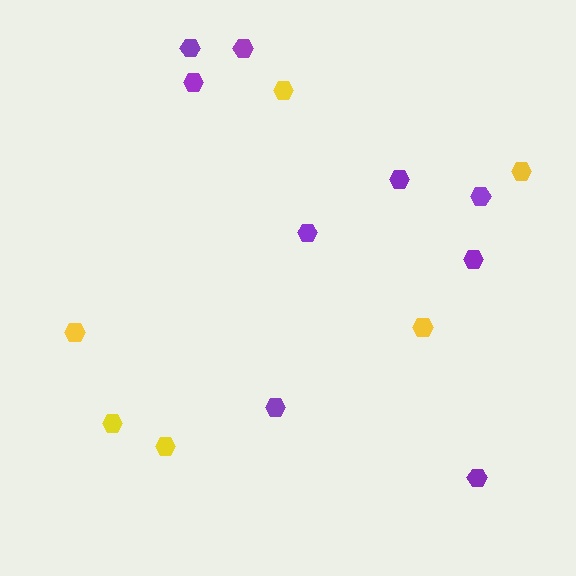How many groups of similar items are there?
There are 2 groups: one group of purple hexagons (9) and one group of yellow hexagons (6).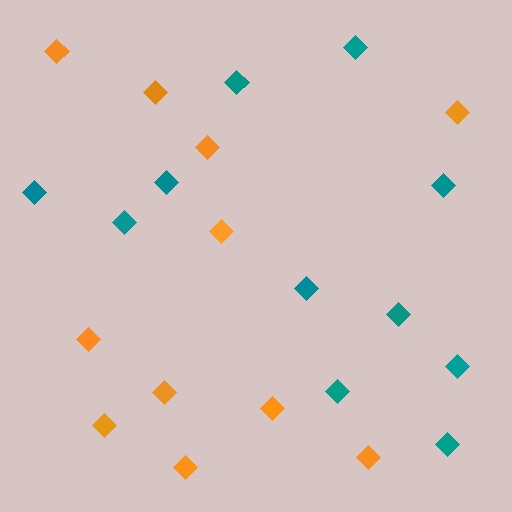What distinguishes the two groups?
There are 2 groups: one group of orange diamonds (11) and one group of teal diamonds (11).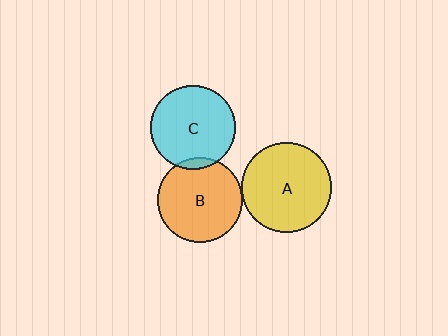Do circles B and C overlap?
Yes.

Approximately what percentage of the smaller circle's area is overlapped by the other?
Approximately 5%.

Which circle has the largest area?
Circle A (yellow).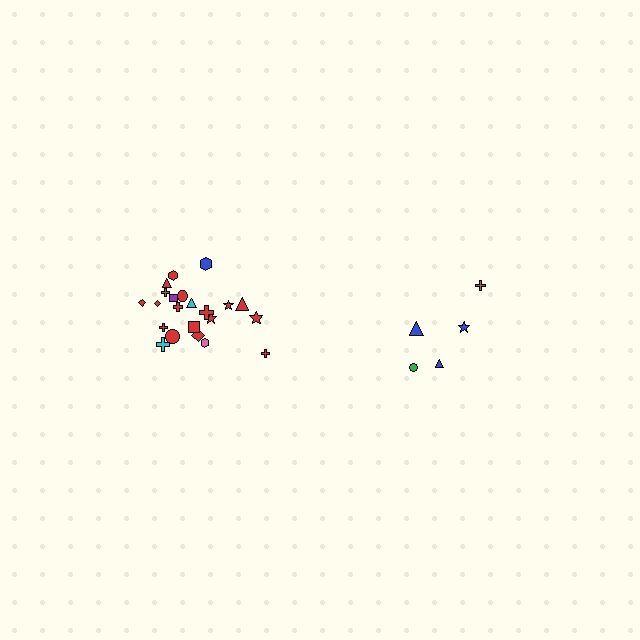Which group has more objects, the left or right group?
The left group.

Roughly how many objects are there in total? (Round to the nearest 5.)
Roughly 25 objects in total.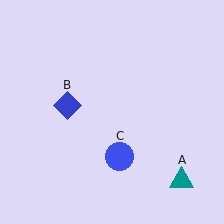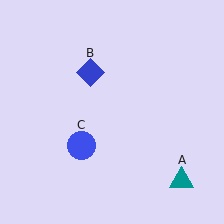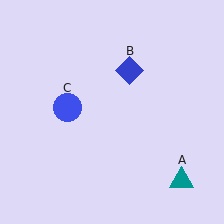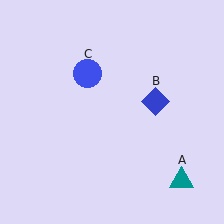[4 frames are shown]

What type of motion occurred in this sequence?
The blue diamond (object B), blue circle (object C) rotated clockwise around the center of the scene.